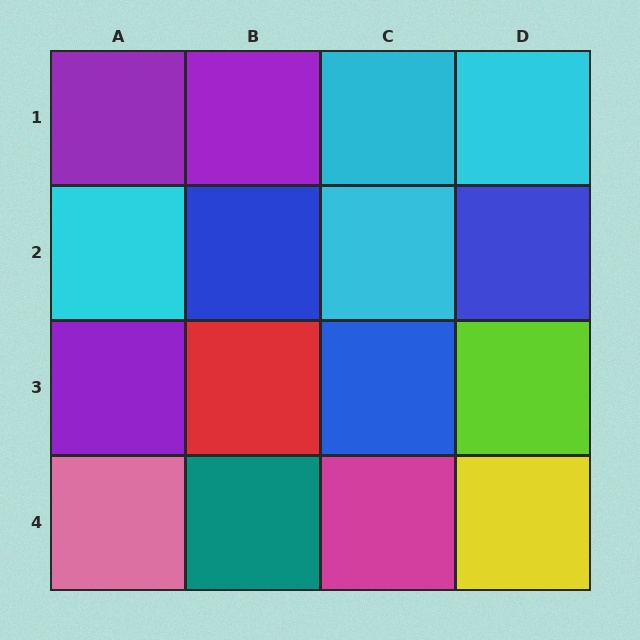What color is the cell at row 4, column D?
Yellow.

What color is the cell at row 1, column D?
Cyan.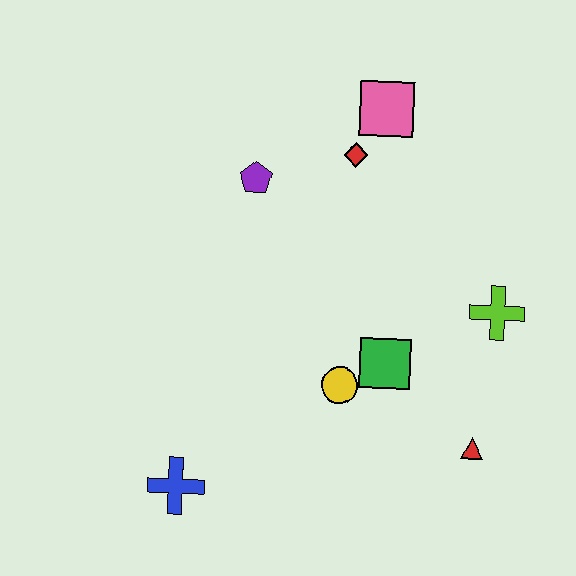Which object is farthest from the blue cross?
The pink square is farthest from the blue cross.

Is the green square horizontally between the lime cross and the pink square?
Yes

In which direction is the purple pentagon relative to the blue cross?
The purple pentagon is above the blue cross.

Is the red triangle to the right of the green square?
Yes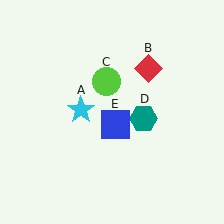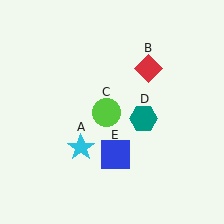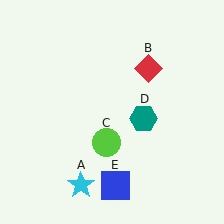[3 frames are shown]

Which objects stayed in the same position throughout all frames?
Red diamond (object B) and teal hexagon (object D) remained stationary.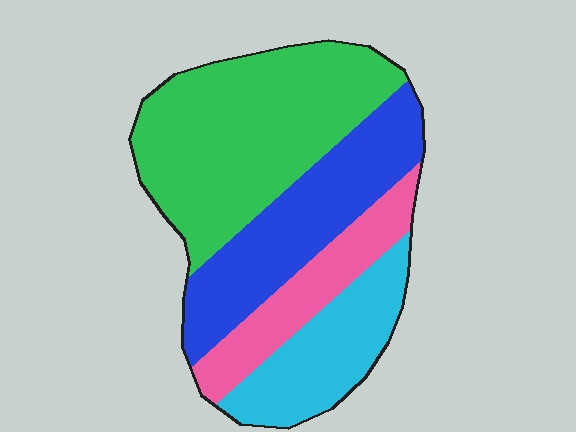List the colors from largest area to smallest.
From largest to smallest: green, blue, cyan, pink.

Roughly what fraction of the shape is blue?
Blue covers about 25% of the shape.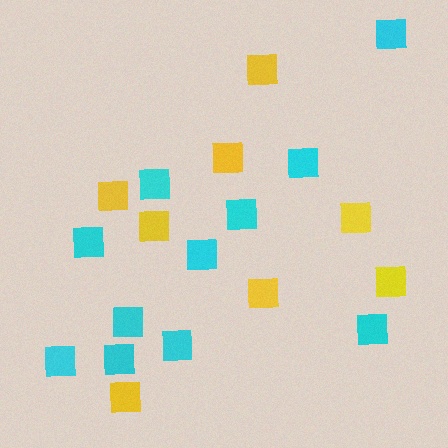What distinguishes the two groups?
There are 2 groups: one group of yellow squares (8) and one group of cyan squares (11).